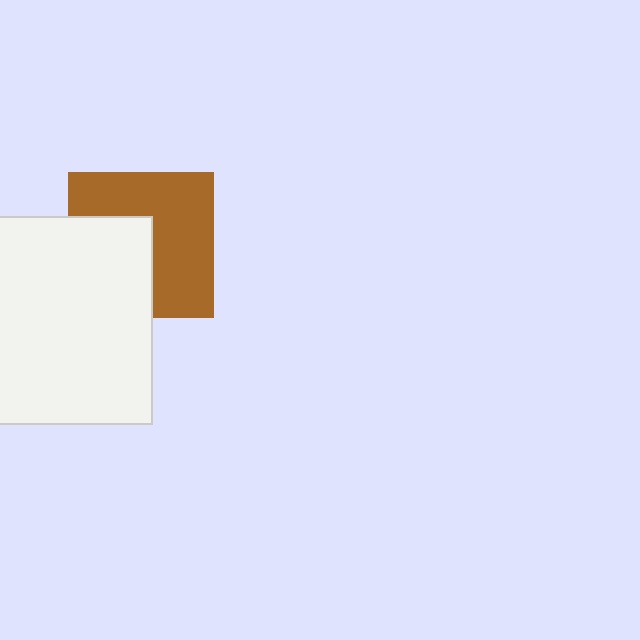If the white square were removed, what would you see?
You would see the complete brown square.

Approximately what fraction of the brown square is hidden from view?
Roughly 41% of the brown square is hidden behind the white square.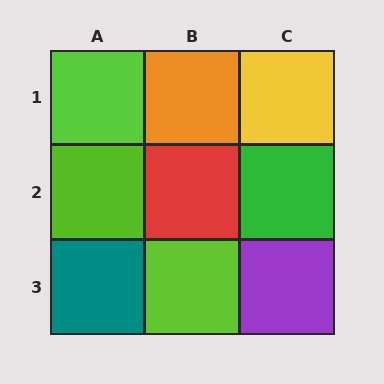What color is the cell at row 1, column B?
Orange.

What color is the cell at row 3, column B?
Lime.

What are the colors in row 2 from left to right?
Lime, red, green.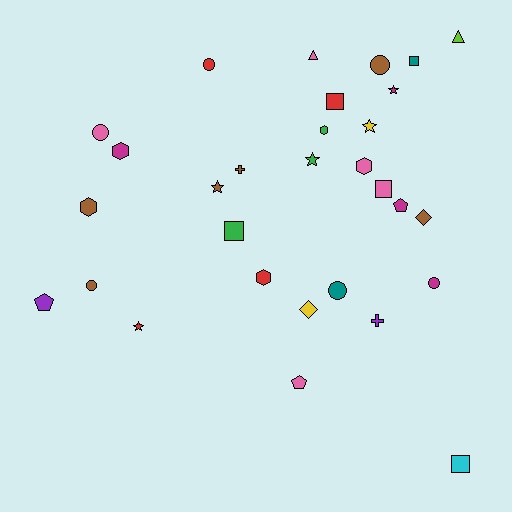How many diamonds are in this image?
There are 2 diamonds.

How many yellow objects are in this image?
There are 2 yellow objects.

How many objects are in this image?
There are 30 objects.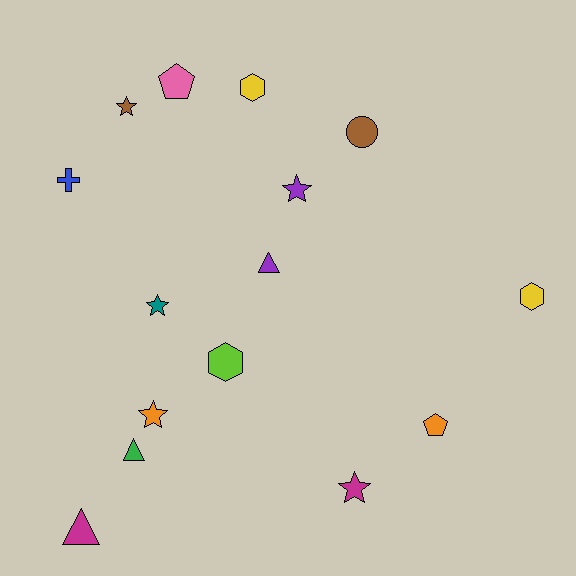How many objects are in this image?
There are 15 objects.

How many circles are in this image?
There is 1 circle.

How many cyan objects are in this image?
There are no cyan objects.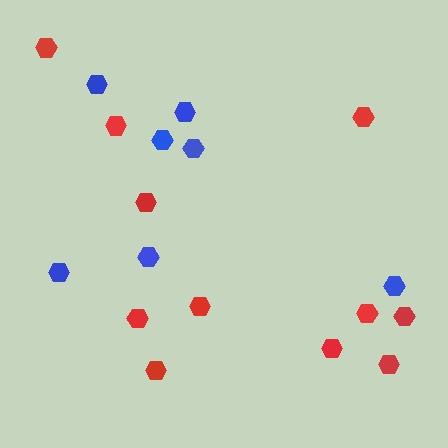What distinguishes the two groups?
There are 2 groups: one group of blue hexagons (7) and one group of red hexagons (11).